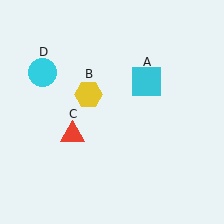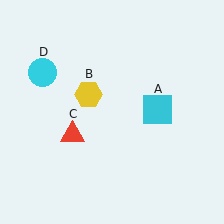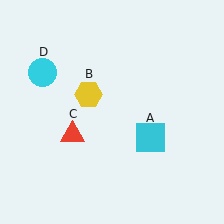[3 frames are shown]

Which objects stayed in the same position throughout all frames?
Yellow hexagon (object B) and red triangle (object C) and cyan circle (object D) remained stationary.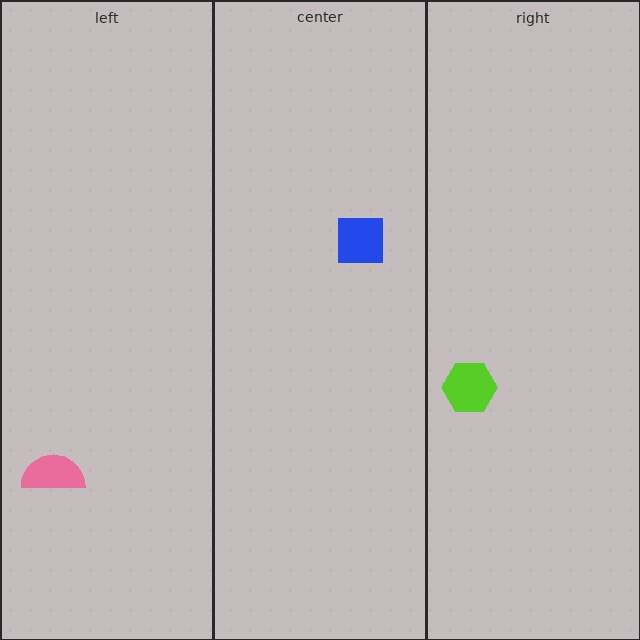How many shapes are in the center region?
1.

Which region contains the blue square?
The center region.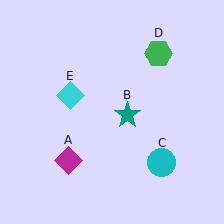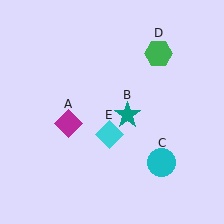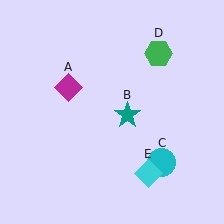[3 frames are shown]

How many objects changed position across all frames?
2 objects changed position: magenta diamond (object A), cyan diamond (object E).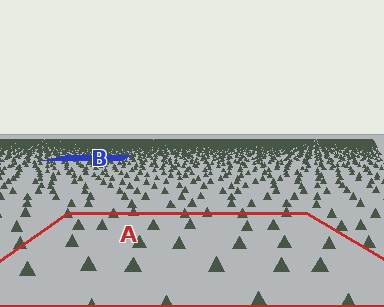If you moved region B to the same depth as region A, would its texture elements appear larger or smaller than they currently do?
They would appear larger. At a closer depth, the same texture elements are projected at a bigger on-screen size.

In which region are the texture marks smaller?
The texture marks are smaller in region B, because it is farther away.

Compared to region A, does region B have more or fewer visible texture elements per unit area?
Region B has more texture elements per unit area — they are packed more densely because it is farther away.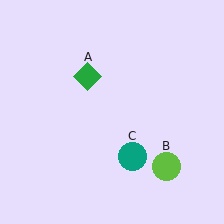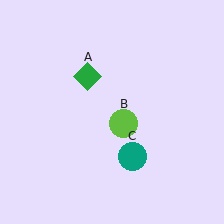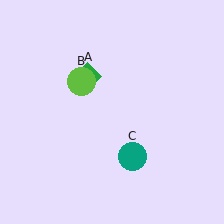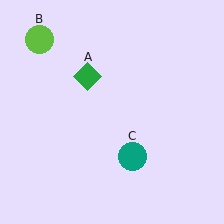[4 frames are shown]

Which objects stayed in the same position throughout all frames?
Green diamond (object A) and teal circle (object C) remained stationary.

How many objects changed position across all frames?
1 object changed position: lime circle (object B).